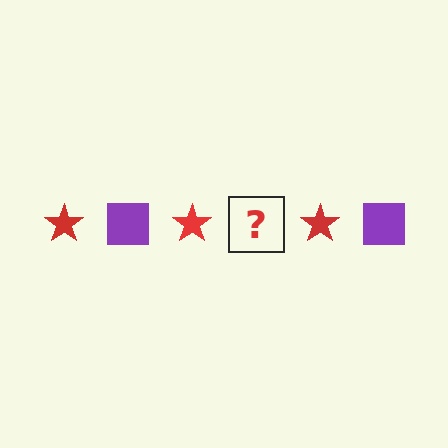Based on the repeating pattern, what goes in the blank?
The blank should be a purple square.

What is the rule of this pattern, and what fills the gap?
The rule is that the pattern alternates between red star and purple square. The gap should be filled with a purple square.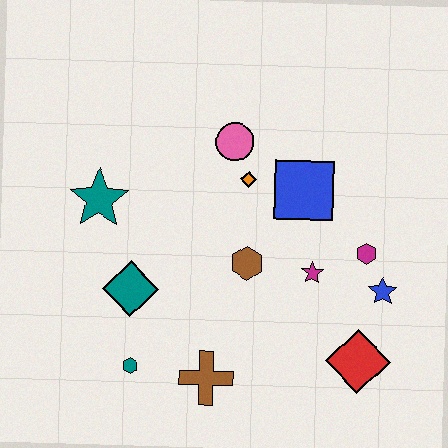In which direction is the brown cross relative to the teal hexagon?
The brown cross is to the right of the teal hexagon.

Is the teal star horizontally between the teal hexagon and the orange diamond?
No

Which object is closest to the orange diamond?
The pink circle is closest to the orange diamond.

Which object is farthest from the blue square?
The teal hexagon is farthest from the blue square.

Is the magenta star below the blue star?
No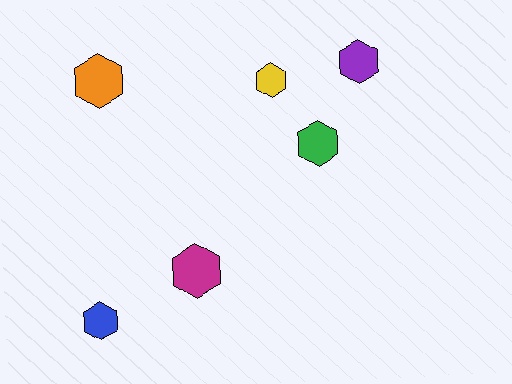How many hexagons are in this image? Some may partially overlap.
There are 6 hexagons.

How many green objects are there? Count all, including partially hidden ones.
There is 1 green object.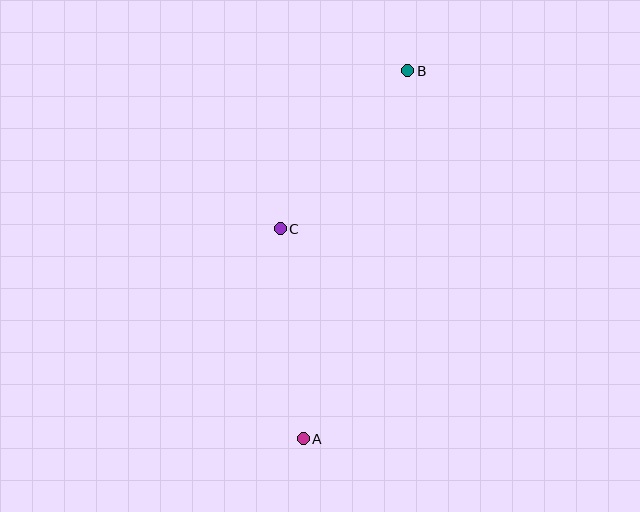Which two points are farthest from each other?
Points A and B are farthest from each other.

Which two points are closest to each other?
Points B and C are closest to each other.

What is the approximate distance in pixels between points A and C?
The distance between A and C is approximately 212 pixels.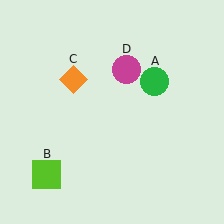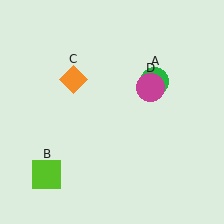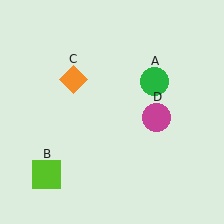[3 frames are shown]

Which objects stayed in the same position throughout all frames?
Green circle (object A) and lime square (object B) and orange diamond (object C) remained stationary.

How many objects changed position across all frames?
1 object changed position: magenta circle (object D).